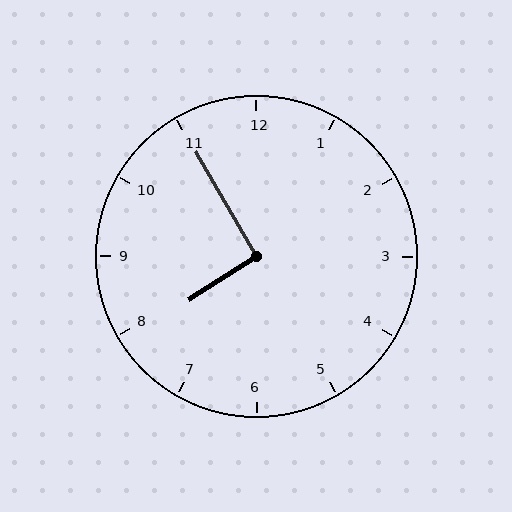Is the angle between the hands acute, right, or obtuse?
It is right.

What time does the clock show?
7:55.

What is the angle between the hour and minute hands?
Approximately 92 degrees.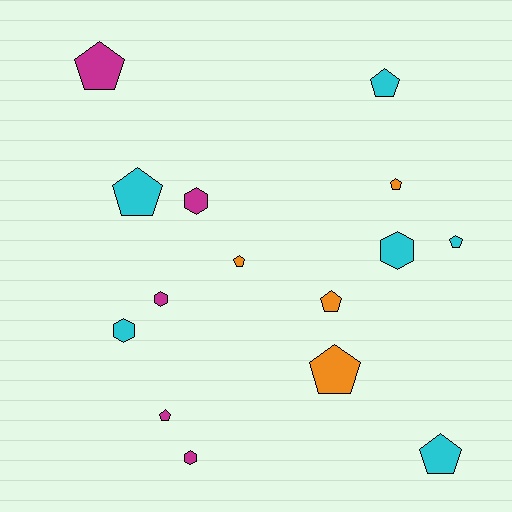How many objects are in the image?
There are 15 objects.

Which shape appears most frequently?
Pentagon, with 10 objects.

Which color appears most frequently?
Cyan, with 6 objects.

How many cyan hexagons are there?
There are 2 cyan hexagons.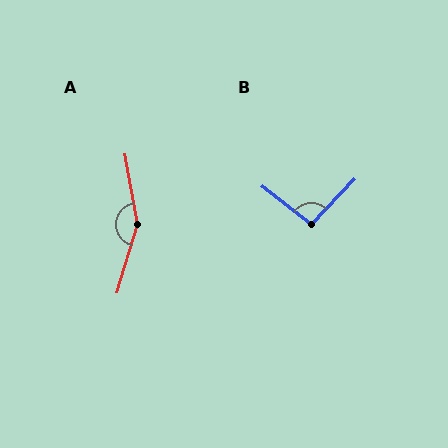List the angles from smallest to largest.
B (96°), A (154°).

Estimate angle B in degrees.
Approximately 96 degrees.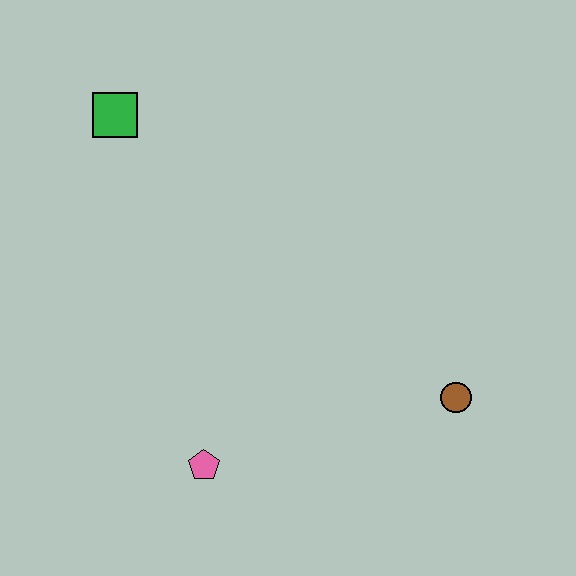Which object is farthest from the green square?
The brown circle is farthest from the green square.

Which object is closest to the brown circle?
The pink pentagon is closest to the brown circle.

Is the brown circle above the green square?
No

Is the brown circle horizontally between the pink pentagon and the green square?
No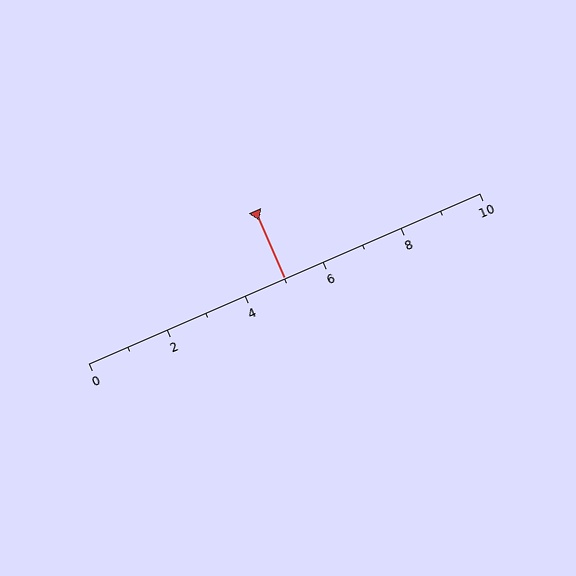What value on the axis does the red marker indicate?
The marker indicates approximately 5.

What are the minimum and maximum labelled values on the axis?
The axis runs from 0 to 10.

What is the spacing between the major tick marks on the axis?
The major ticks are spaced 2 apart.